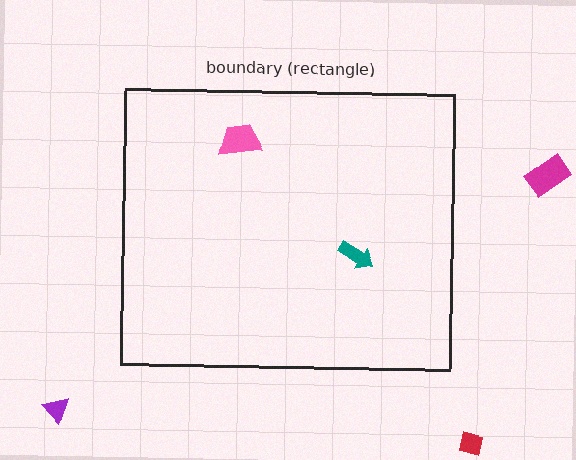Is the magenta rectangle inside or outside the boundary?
Outside.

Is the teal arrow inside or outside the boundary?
Inside.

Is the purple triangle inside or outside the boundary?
Outside.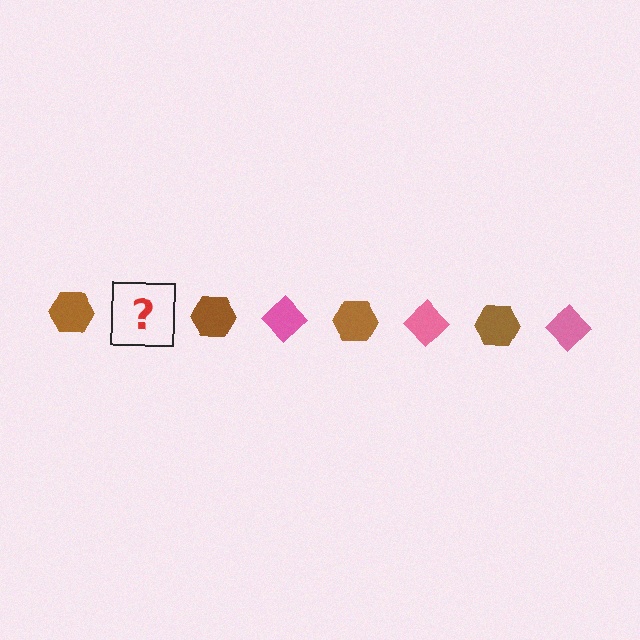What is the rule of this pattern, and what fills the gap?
The rule is that the pattern alternates between brown hexagon and pink diamond. The gap should be filled with a pink diamond.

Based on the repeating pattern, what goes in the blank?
The blank should be a pink diamond.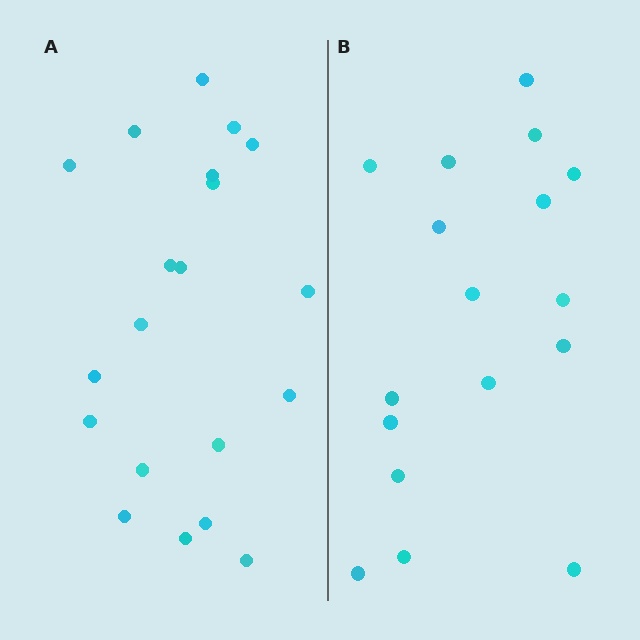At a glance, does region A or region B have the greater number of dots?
Region A (the left region) has more dots.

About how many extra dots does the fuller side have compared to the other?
Region A has just a few more — roughly 2 or 3 more dots than region B.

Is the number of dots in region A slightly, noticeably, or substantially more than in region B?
Region A has only slightly more — the two regions are fairly close. The ratio is roughly 1.2 to 1.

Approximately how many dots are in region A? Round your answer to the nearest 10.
About 20 dots.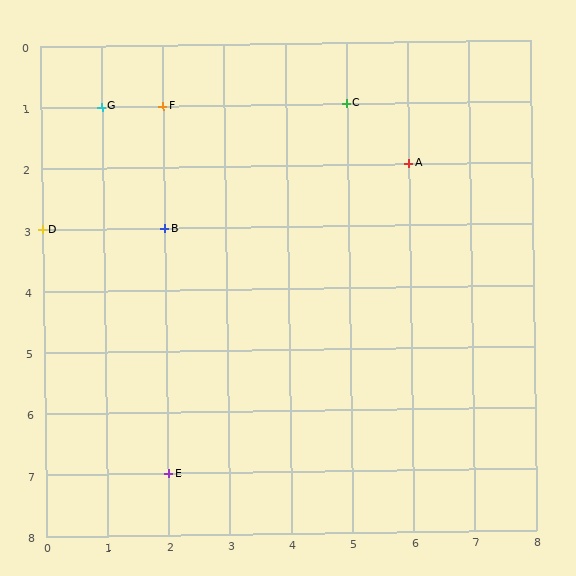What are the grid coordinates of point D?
Point D is at grid coordinates (0, 3).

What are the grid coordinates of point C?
Point C is at grid coordinates (5, 1).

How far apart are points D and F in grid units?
Points D and F are 2 columns and 2 rows apart (about 2.8 grid units diagonally).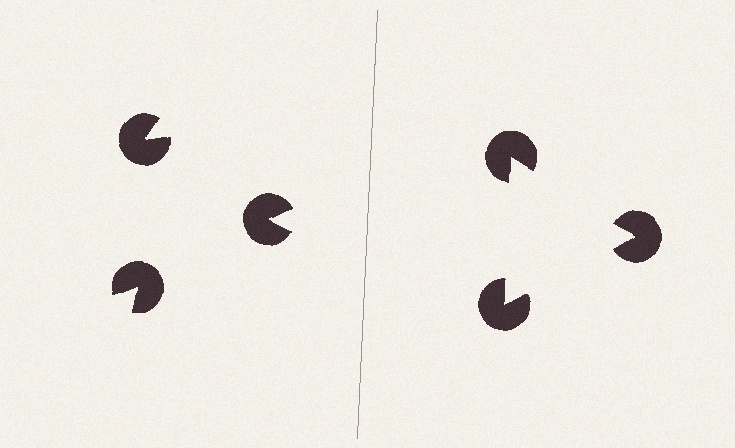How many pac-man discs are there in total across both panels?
6 — 3 on each side.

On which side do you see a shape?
An illusory triangle appears on the right side. On the left side the wedge cuts are rotated, so no coherent shape forms.